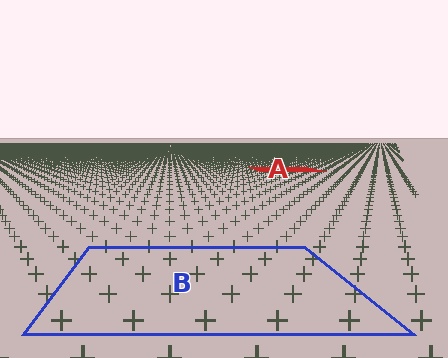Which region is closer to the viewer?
Region B is closer. The texture elements there are larger and more spread out.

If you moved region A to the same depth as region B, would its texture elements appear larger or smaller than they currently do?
They would appear larger. At a closer depth, the same texture elements are projected at a bigger on-screen size.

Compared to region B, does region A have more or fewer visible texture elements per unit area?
Region A has more texture elements per unit area — they are packed more densely because it is farther away.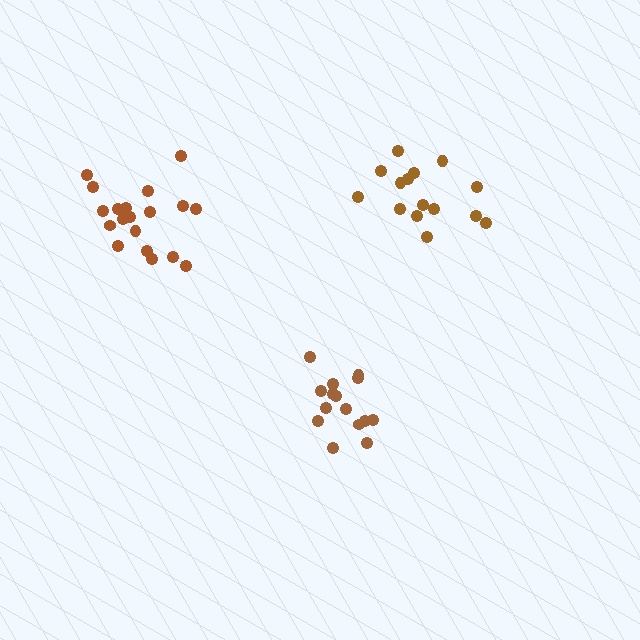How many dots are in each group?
Group 1: 19 dots, Group 2: 15 dots, Group 3: 15 dots (49 total).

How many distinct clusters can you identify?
There are 3 distinct clusters.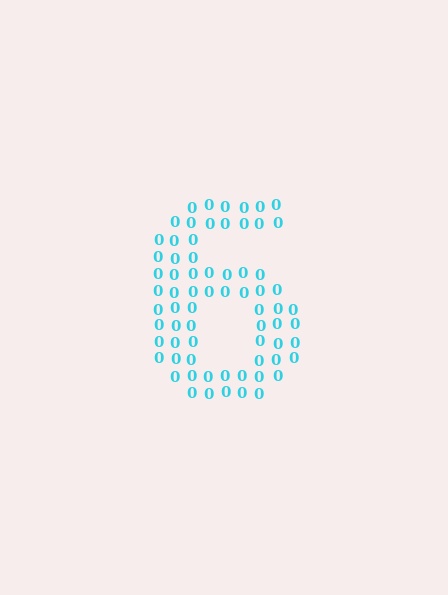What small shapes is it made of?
It is made of small digit 0's.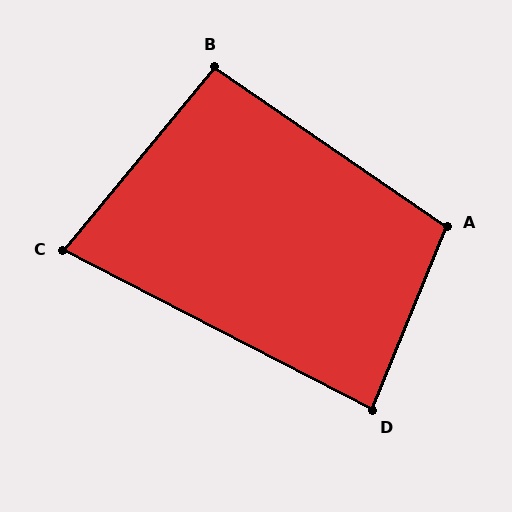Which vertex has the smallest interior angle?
C, at approximately 78 degrees.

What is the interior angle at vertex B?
Approximately 95 degrees (obtuse).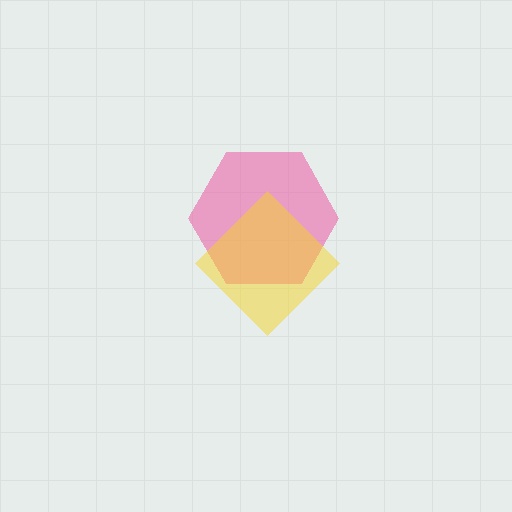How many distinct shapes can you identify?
There are 2 distinct shapes: a pink hexagon, a yellow diamond.